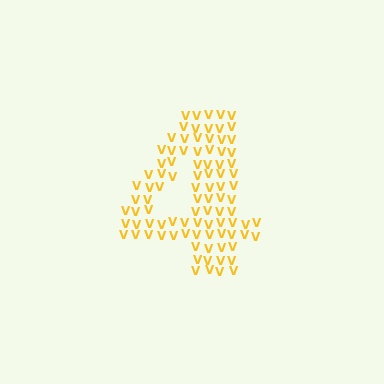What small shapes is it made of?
It is made of small letter V's.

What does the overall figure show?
The overall figure shows the digit 4.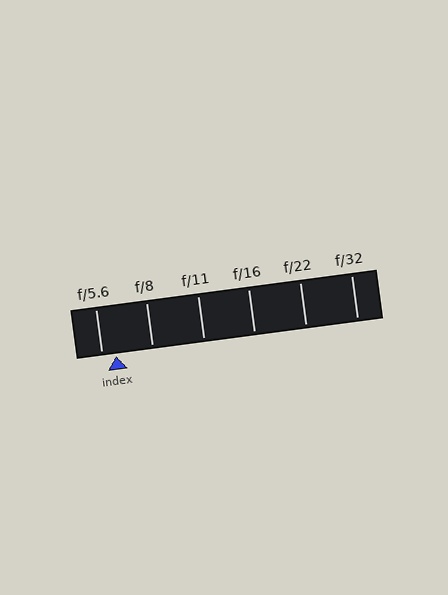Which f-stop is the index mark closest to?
The index mark is closest to f/5.6.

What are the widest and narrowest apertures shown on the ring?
The widest aperture shown is f/5.6 and the narrowest is f/32.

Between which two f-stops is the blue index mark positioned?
The index mark is between f/5.6 and f/8.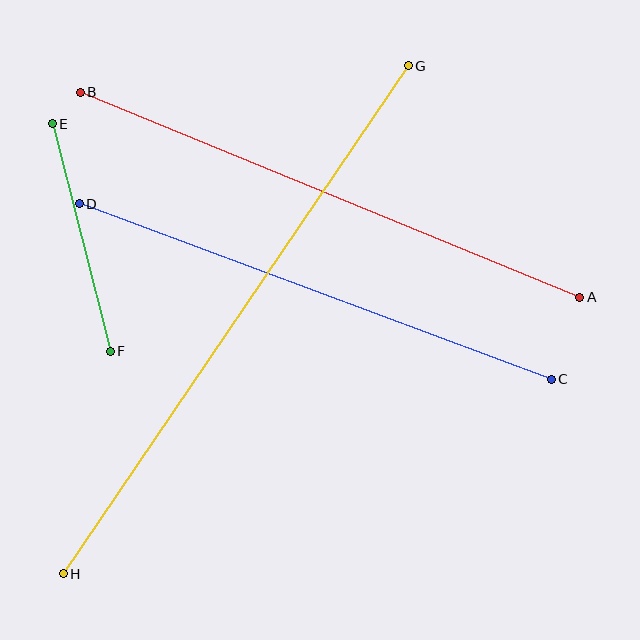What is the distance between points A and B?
The distance is approximately 540 pixels.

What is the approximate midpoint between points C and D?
The midpoint is at approximately (315, 292) pixels.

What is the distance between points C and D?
The distance is approximately 504 pixels.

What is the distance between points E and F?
The distance is approximately 235 pixels.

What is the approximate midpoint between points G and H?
The midpoint is at approximately (236, 320) pixels.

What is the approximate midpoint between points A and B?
The midpoint is at approximately (330, 195) pixels.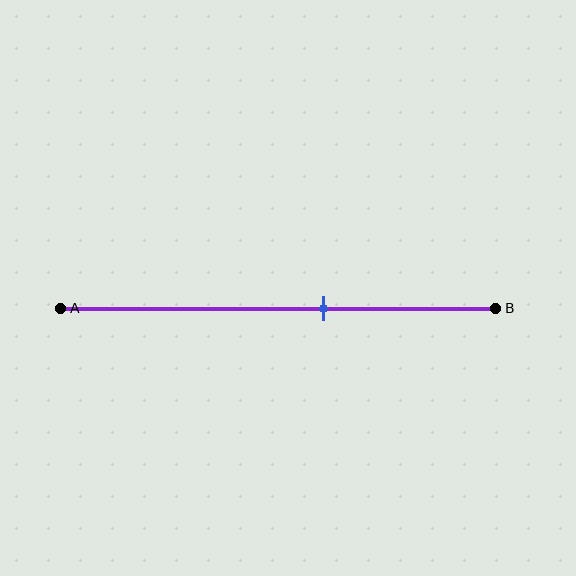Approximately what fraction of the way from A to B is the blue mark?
The blue mark is approximately 60% of the way from A to B.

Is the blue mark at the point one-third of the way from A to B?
No, the mark is at about 60% from A, not at the 33% one-third point.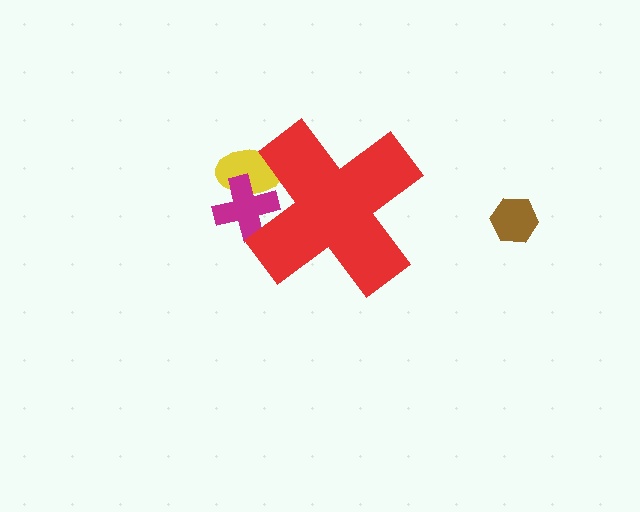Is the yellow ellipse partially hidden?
Yes, the yellow ellipse is partially hidden behind the red cross.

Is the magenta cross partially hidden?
Yes, the magenta cross is partially hidden behind the red cross.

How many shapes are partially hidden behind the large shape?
2 shapes are partially hidden.